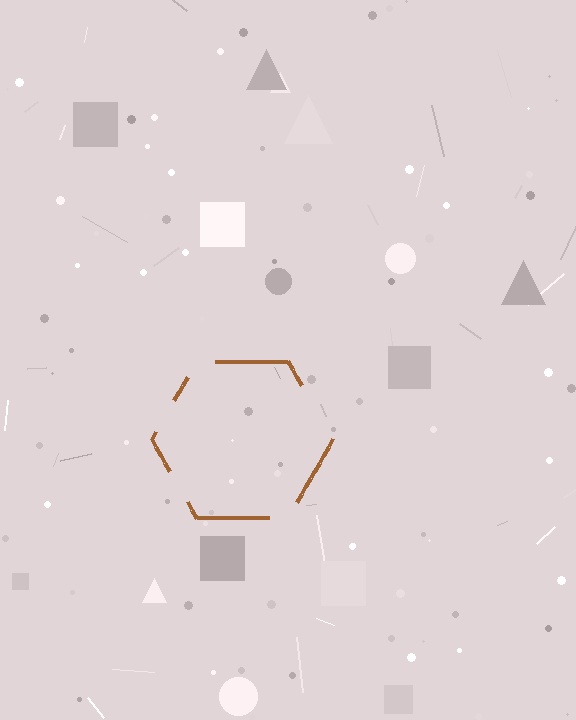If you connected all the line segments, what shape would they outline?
They would outline a hexagon.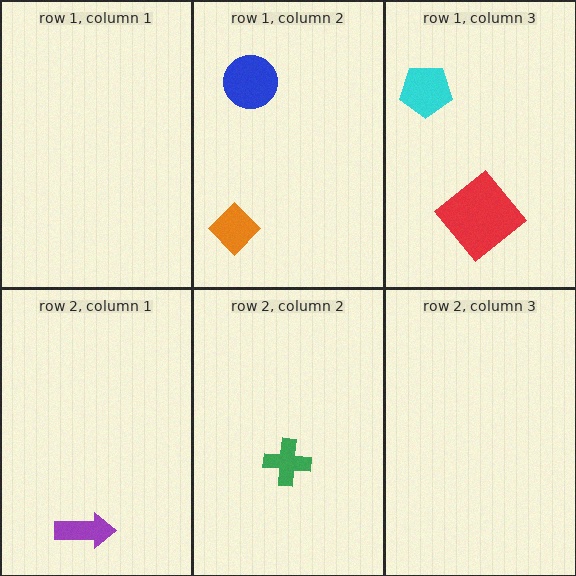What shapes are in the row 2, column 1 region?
The purple arrow.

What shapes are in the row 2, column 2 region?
The green cross.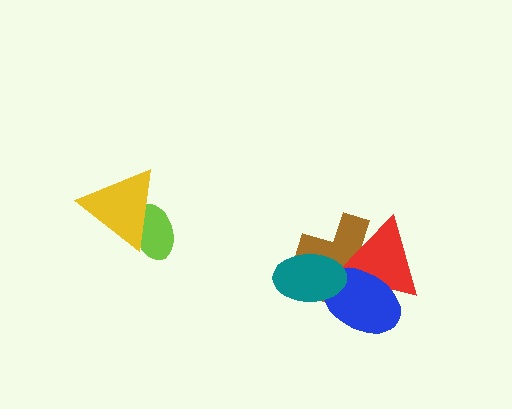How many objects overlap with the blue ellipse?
3 objects overlap with the blue ellipse.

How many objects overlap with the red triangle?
3 objects overlap with the red triangle.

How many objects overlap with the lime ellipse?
1 object overlaps with the lime ellipse.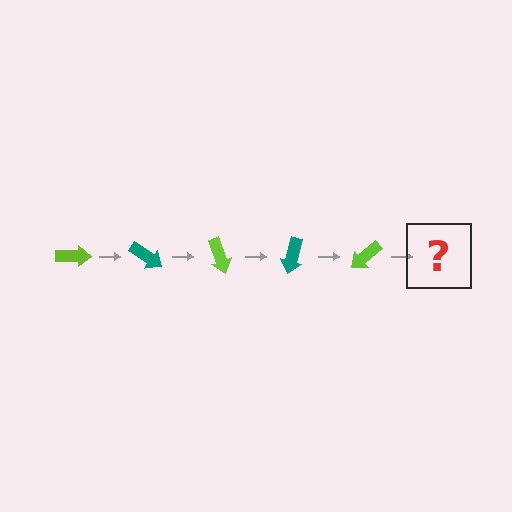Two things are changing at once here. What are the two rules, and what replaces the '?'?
The two rules are that it rotates 35 degrees each step and the color cycles through lime and teal. The '?' should be a teal arrow, rotated 175 degrees from the start.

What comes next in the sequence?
The next element should be a teal arrow, rotated 175 degrees from the start.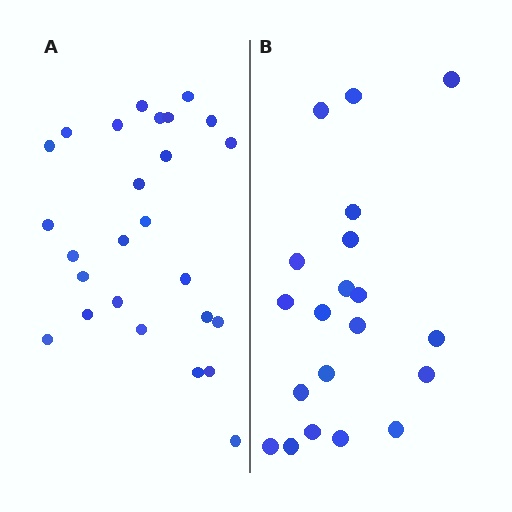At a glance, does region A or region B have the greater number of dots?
Region A (the left region) has more dots.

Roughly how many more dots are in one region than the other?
Region A has about 6 more dots than region B.